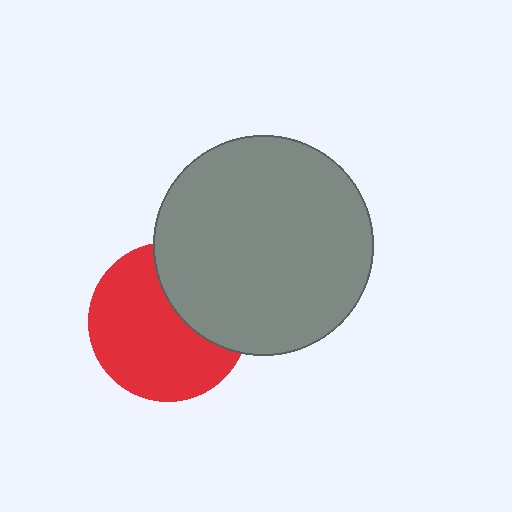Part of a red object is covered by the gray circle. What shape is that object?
It is a circle.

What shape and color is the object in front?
The object in front is a gray circle.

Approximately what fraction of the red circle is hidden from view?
Roughly 34% of the red circle is hidden behind the gray circle.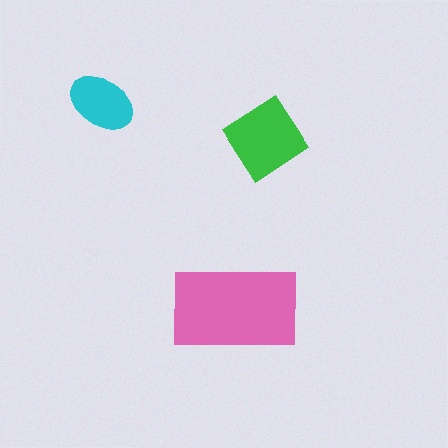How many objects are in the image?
There are 3 objects in the image.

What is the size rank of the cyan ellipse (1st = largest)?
3rd.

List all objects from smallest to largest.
The cyan ellipse, the green diamond, the pink rectangle.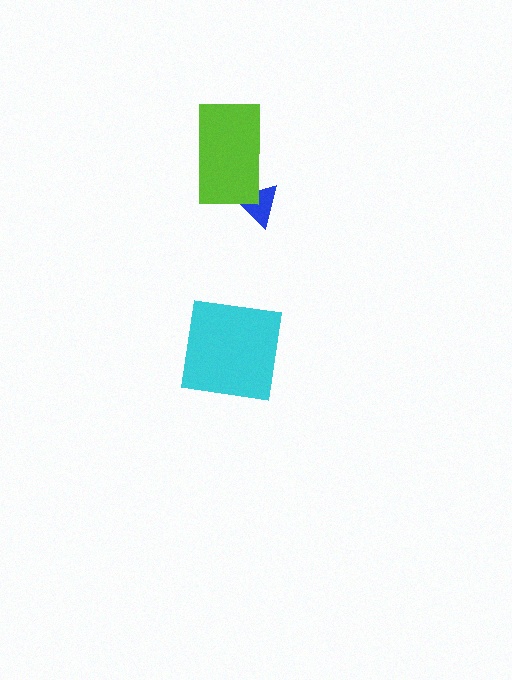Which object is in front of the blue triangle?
The lime rectangle is in front of the blue triangle.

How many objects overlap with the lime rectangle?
1 object overlaps with the lime rectangle.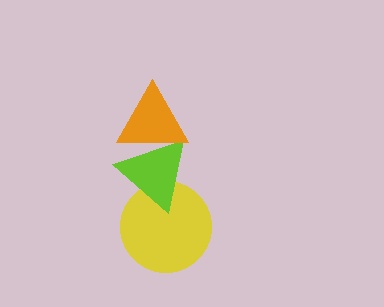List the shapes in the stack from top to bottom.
From top to bottom: the orange triangle, the lime triangle, the yellow circle.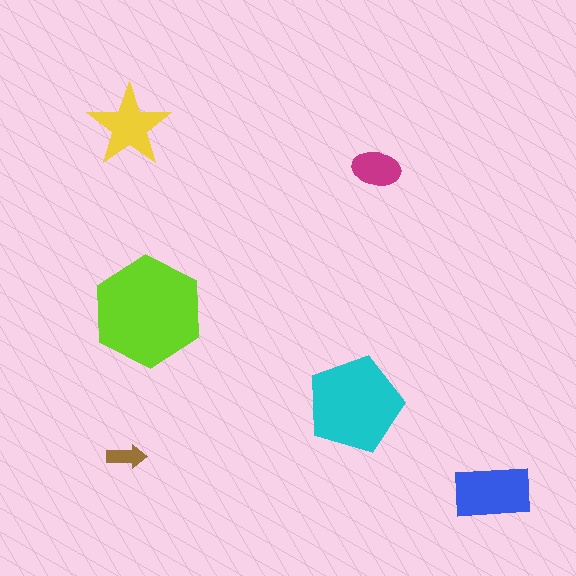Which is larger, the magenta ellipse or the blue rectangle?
The blue rectangle.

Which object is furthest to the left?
The brown arrow is leftmost.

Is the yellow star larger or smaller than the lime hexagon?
Smaller.